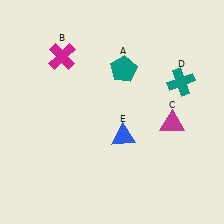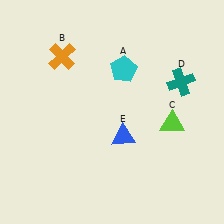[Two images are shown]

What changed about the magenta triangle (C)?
In Image 1, C is magenta. In Image 2, it changed to lime.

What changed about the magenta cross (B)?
In Image 1, B is magenta. In Image 2, it changed to orange.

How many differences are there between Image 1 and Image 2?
There are 3 differences between the two images.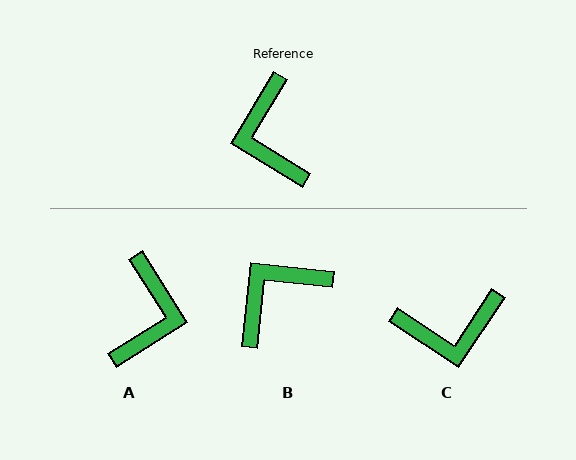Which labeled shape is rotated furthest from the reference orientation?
A, about 154 degrees away.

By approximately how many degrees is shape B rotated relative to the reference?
Approximately 65 degrees clockwise.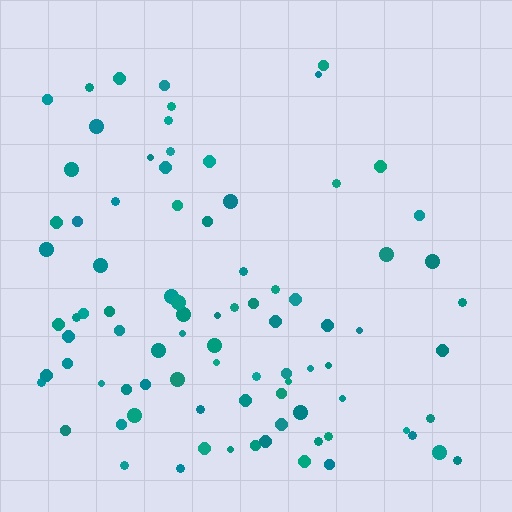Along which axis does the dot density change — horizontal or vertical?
Vertical.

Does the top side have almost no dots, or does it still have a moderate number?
Still a moderate number, just noticeably fewer than the bottom.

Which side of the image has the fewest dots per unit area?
The top.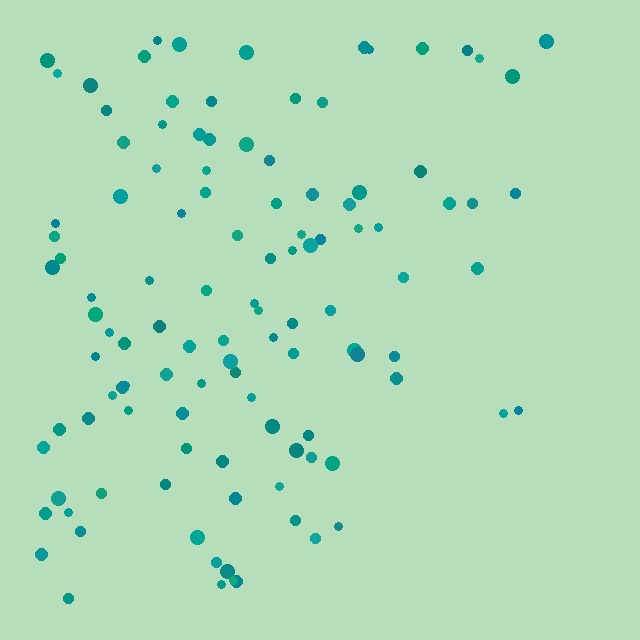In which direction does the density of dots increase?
From right to left, with the left side densest.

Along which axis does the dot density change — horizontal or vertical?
Horizontal.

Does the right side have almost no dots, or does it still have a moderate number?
Still a moderate number, just noticeably fewer than the left.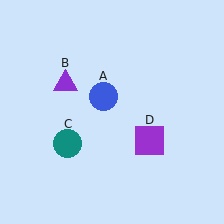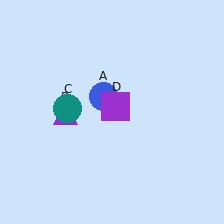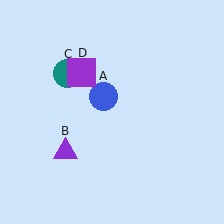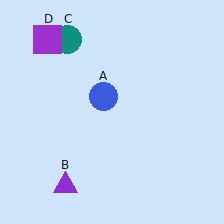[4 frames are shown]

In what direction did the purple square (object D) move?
The purple square (object D) moved up and to the left.